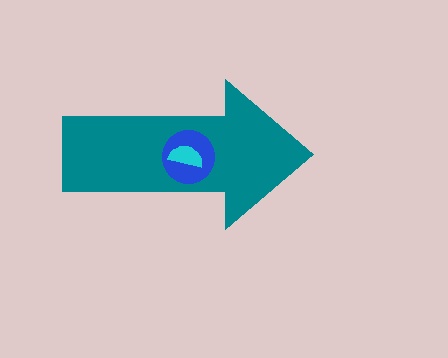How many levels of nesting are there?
3.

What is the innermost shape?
The cyan semicircle.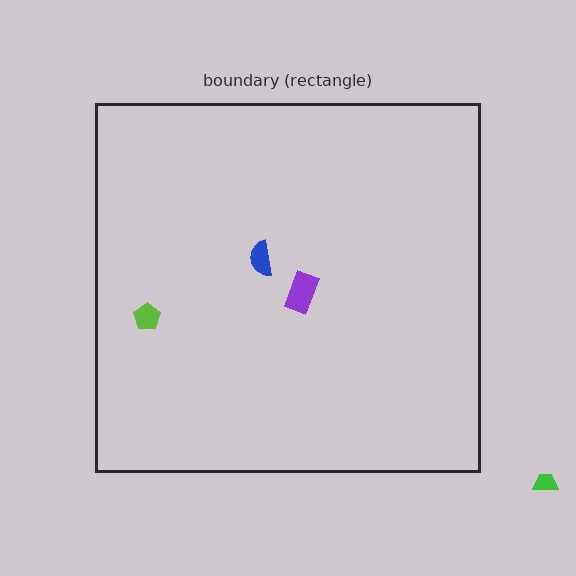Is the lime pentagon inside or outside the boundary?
Inside.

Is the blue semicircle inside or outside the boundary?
Inside.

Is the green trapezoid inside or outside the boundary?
Outside.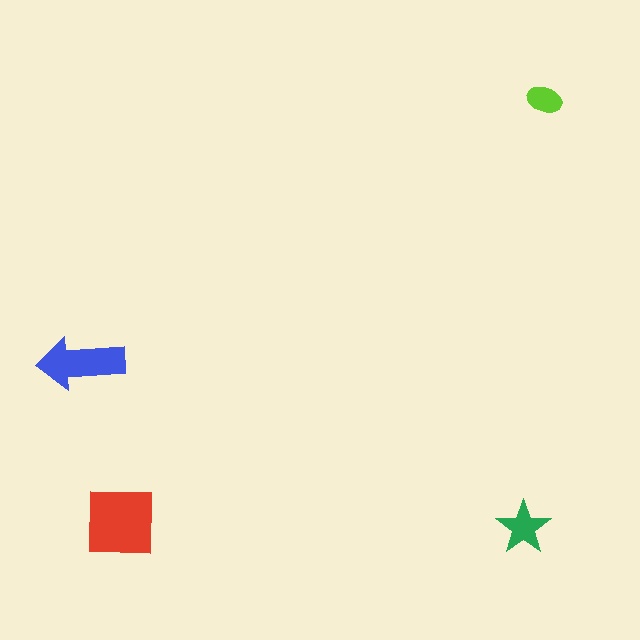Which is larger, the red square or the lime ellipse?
The red square.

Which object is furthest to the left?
The blue arrow is leftmost.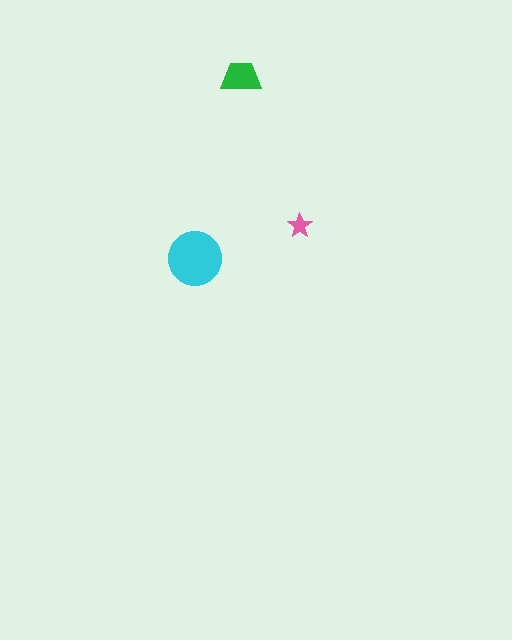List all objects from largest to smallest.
The cyan circle, the green trapezoid, the pink star.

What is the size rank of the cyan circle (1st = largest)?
1st.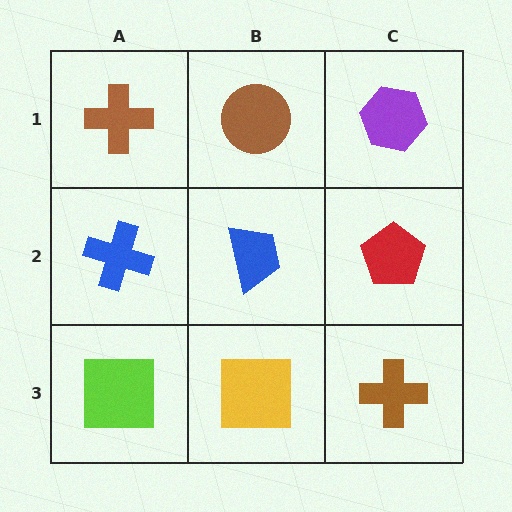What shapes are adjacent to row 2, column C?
A purple hexagon (row 1, column C), a brown cross (row 3, column C), a blue trapezoid (row 2, column B).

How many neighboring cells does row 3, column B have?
3.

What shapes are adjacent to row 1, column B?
A blue trapezoid (row 2, column B), a brown cross (row 1, column A), a purple hexagon (row 1, column C).